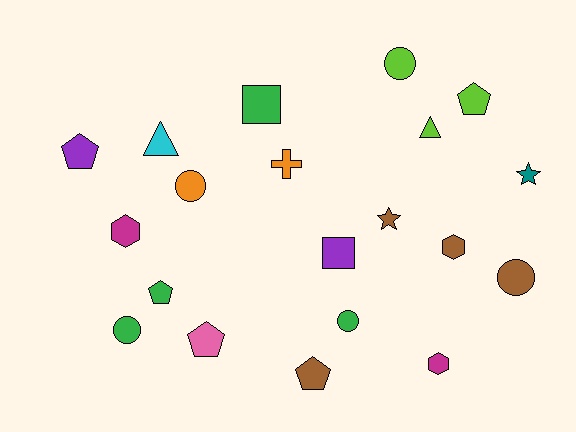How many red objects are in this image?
There are no red objects.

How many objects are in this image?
There are 20 objects.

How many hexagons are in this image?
There are 3 hexagons.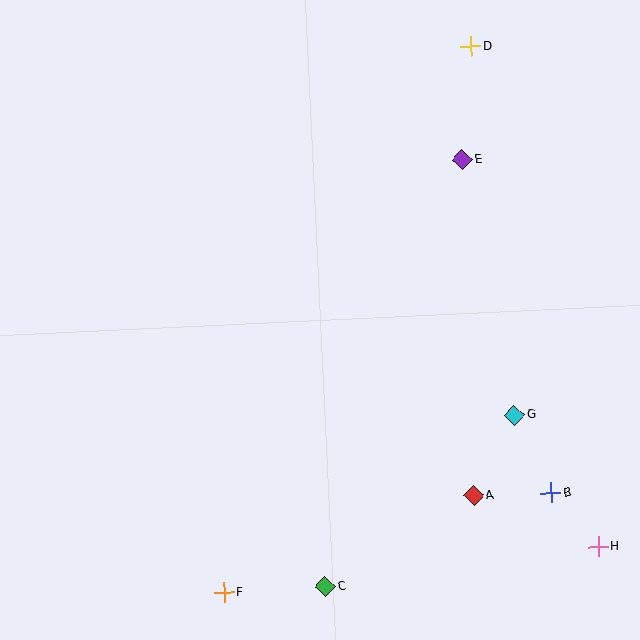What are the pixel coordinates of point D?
Point D is at (471, 46).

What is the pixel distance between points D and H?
The distance between D and H is 517 pixels.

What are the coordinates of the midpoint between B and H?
The midpoint between B and H is at (575, 520).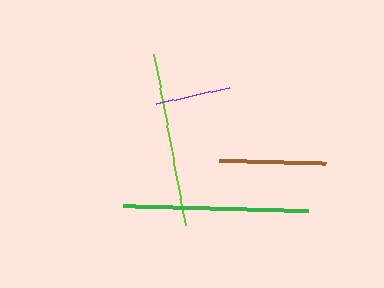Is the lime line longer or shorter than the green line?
The green line is longer than the lime line.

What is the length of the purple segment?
The purple segment is approximately 75 pixels long.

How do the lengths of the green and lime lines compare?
The green and lime lines are approximately the same length.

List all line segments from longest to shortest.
From longest to shortest: green, lime, brown, purple.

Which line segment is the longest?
The green line is the longest at approximately 185 pixels.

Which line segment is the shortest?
The purple line is the shortest at approximately 75 pixels.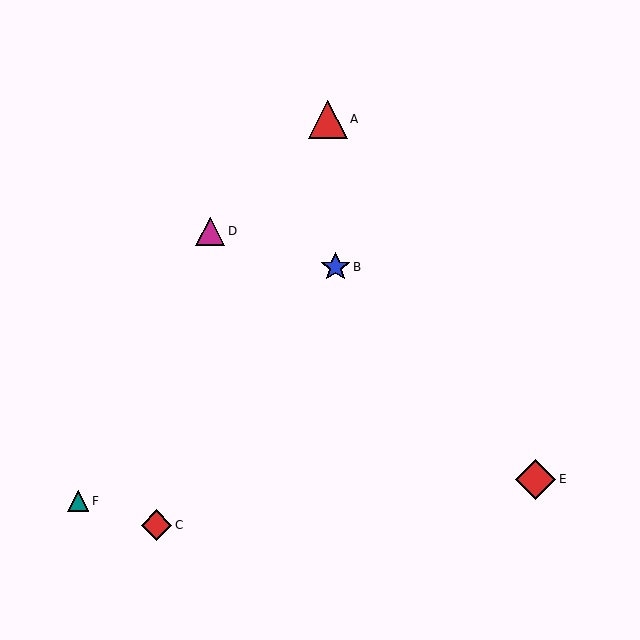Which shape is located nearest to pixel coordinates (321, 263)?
The blue star (labeled B) at (335, 267) is nearest to that location.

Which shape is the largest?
The red diamond (labeled E) is the largest.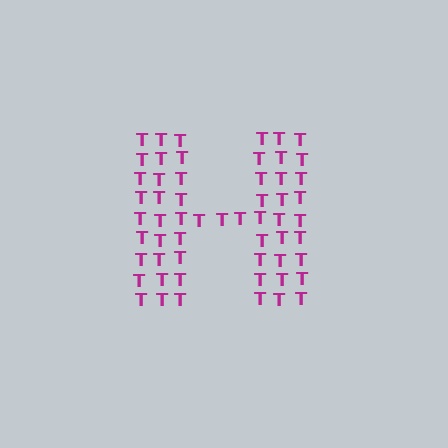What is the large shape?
The large shape is the letter H.